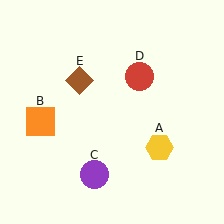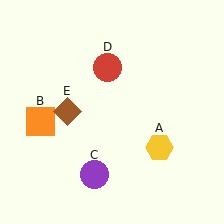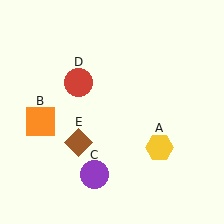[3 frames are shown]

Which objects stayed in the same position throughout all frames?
Yellow hexagon (object A) and orange square (object B) and purple circle (object C) remained stationary.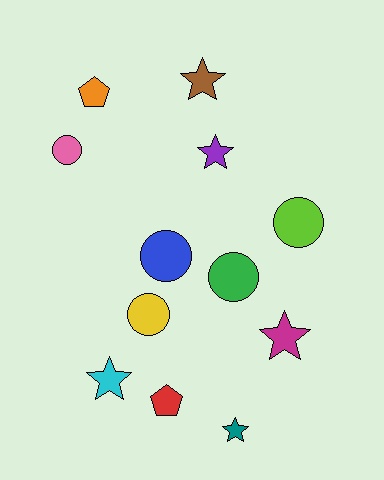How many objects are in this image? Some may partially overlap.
There are 12 objects.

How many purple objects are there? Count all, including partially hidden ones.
There is 1 purple object.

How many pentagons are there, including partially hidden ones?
There are 2 pentagons.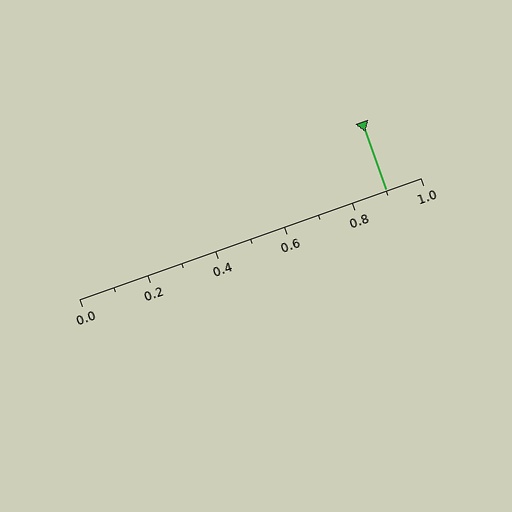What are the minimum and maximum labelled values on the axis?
The axis runs from 0.0 to 1.0.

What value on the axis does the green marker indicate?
The marker indicates approximately 0.9.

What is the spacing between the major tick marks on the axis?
The major ticks are spaced 0.2 apart.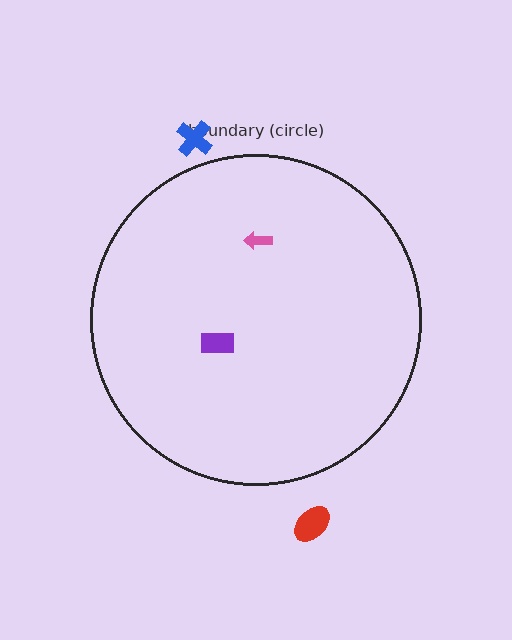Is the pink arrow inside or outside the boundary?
Inside.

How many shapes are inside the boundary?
2 inside, 2 outside.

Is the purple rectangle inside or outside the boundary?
Inside.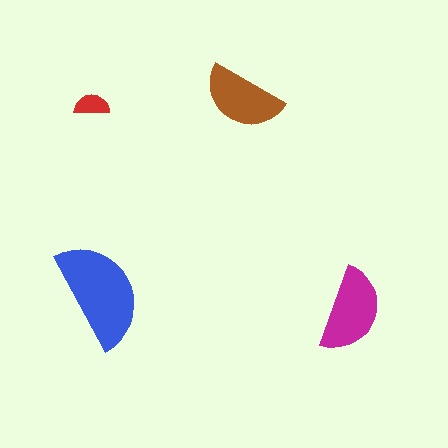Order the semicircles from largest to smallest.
the blue one, the magenta one, the brown one, the red one.